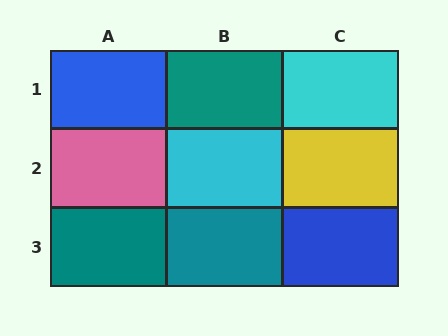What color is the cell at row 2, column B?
Cyan.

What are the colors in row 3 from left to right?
Teal, teal, blue.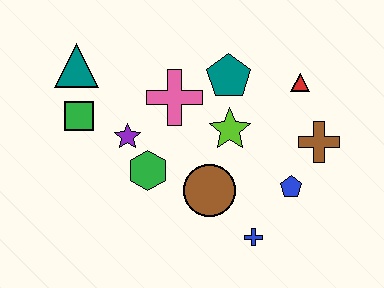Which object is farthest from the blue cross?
The teal triangle is farthest from the blue cross.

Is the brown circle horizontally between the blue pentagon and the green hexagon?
Yes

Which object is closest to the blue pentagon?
The brown cross is closest to the blue pentagon.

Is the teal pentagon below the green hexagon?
No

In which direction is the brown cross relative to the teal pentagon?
The brown cross is to the right of the teal pentagon.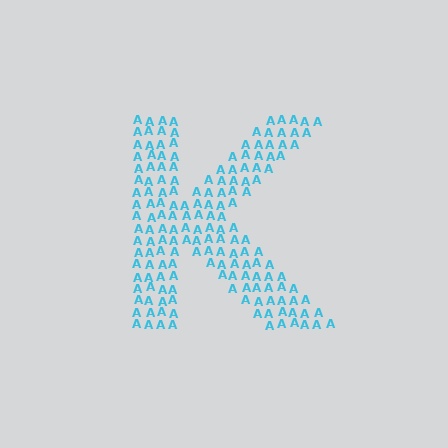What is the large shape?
The large shape is the letter K.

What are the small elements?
The small elements are letter A's.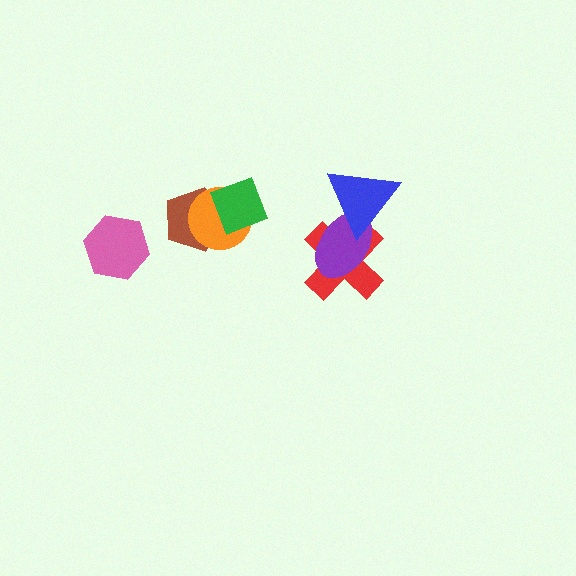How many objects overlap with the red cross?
2 objects overlap with the red cross.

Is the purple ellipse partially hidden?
Yes, it is partially covered by another shape.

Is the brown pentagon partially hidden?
Yes, it is partially covered by another shape.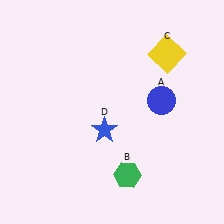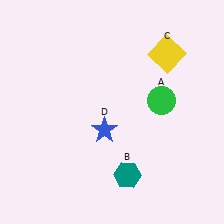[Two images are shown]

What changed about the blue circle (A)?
In Image 1, A is blue. In Image 2, it changed to green.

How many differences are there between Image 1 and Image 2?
There are 2 differences between the two images.